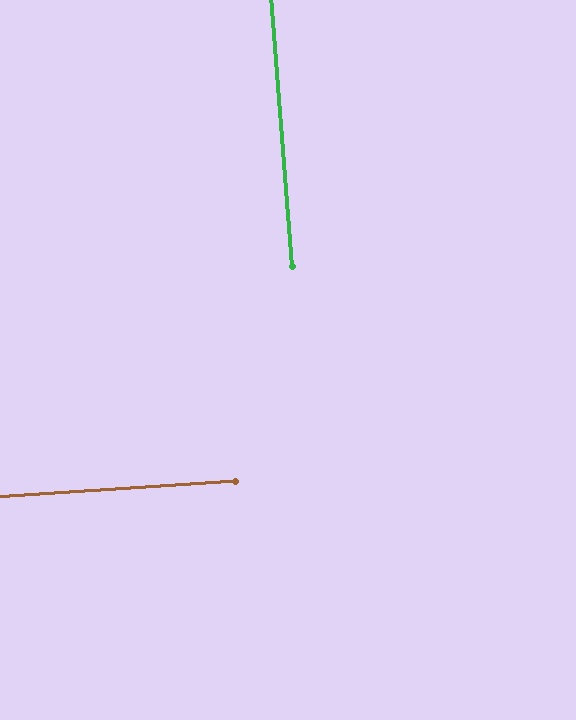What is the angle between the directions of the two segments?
Approximately 89 degrees.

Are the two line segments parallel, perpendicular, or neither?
Perpendicular — they meet at approximately 89°.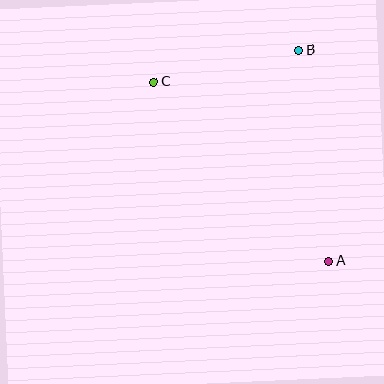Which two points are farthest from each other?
Points A and C are farthest from each other.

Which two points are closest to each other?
Points B and C are closest to each other.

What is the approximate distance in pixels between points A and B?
The distance between A and B is approximately 213 pixels.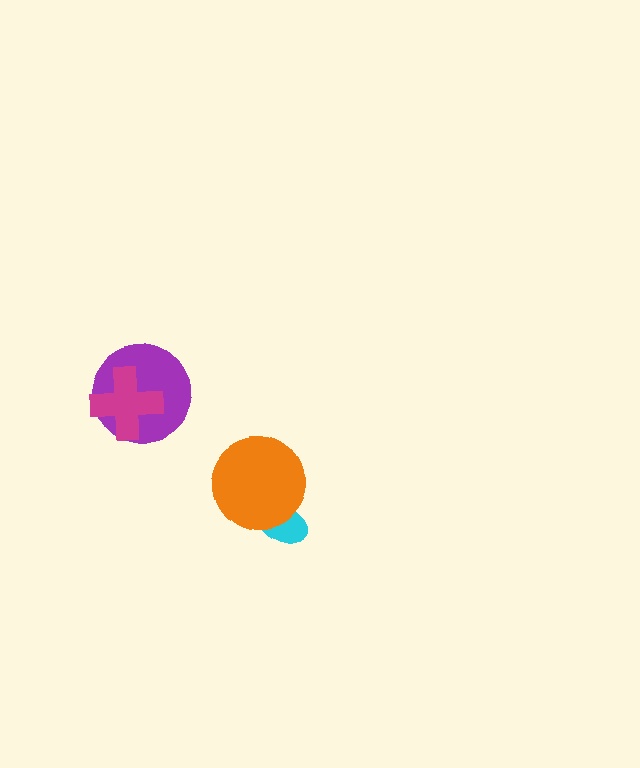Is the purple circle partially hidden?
Yes, it is partially covered by another shape.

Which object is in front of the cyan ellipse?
The orange circle is in front of the cyan ellipse.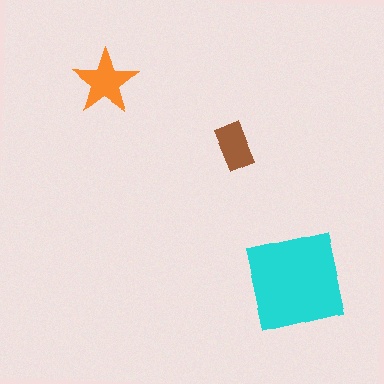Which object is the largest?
The cyan square.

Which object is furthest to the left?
The orange star is leftmost.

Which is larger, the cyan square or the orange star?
The cyan square.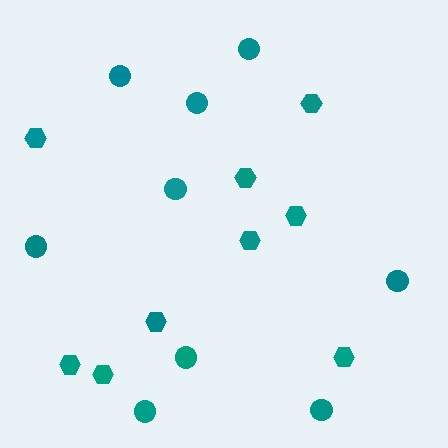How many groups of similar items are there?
There are 2 groups: one group of circles (9) and one group of hexagons (9).